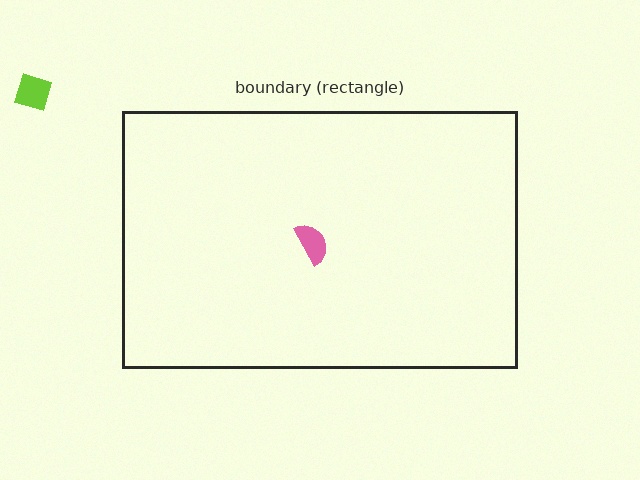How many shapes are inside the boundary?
1 inside, 1 outside.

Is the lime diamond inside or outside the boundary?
Outside.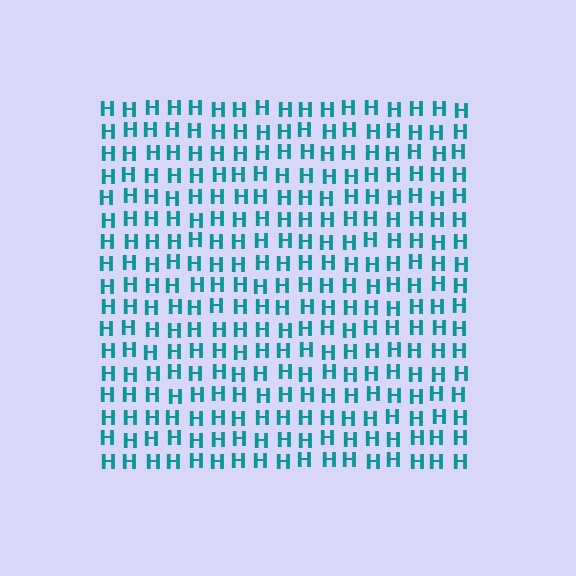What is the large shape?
The large shape is a square.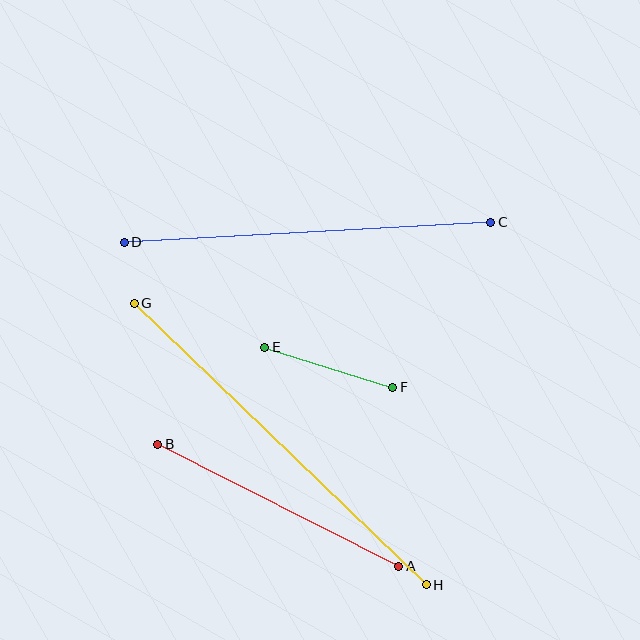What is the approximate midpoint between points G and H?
The midpoint is at approximately (280, 444) pixels.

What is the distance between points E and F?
The distance is approximately 134 pixels.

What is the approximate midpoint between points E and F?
The midpoint is at approximately (329, 367) pixels.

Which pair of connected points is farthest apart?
Points G and H are farthest apart.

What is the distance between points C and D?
The distance is approximately 367 pixels.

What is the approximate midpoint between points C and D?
The midpoint is at approximately (308, 232) pixels.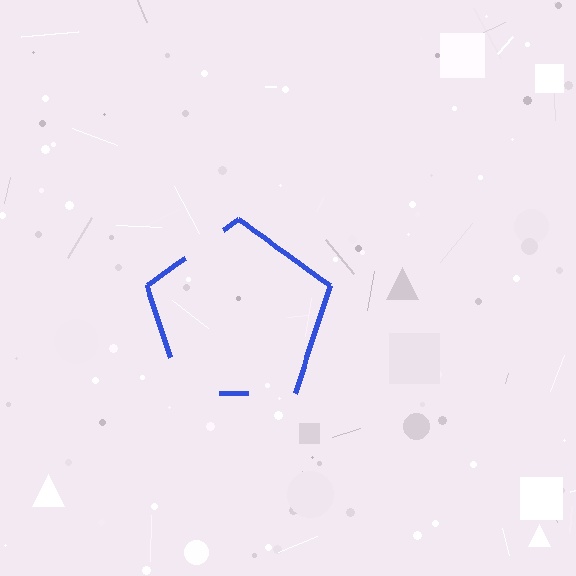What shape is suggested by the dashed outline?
The dashed outline suggests a pentagon.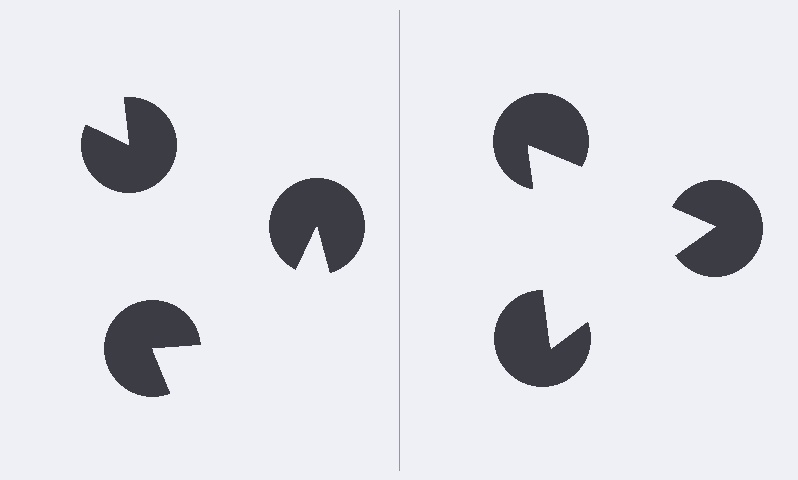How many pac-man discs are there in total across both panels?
6 — 3 on each side.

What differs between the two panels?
The pac-man discs are positioned identically on both sides; only the wedge orientations differ. On the right they align to a triangle; on the left they are misaligned.